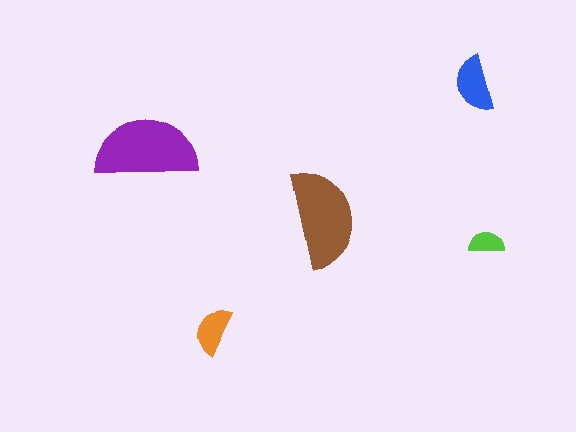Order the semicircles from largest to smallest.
the purple one, the brown one, the blue one, the orange one, the lime one.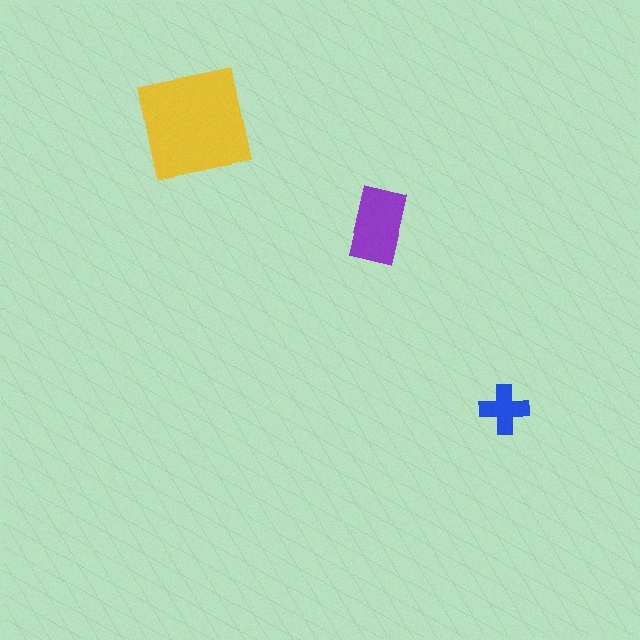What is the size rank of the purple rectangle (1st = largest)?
2nd.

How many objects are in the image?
There are 3 objects in the image.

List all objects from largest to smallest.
The yellow square, the purple rectangle, the blue cross.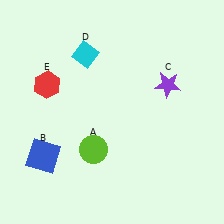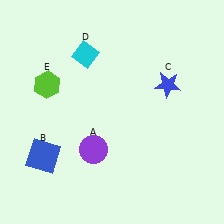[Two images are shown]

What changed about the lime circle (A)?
In Image 1, A is lime. In Image 2, it changed to purple.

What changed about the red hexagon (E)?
In Image 1, E is red. In Image 2, it changed to lime.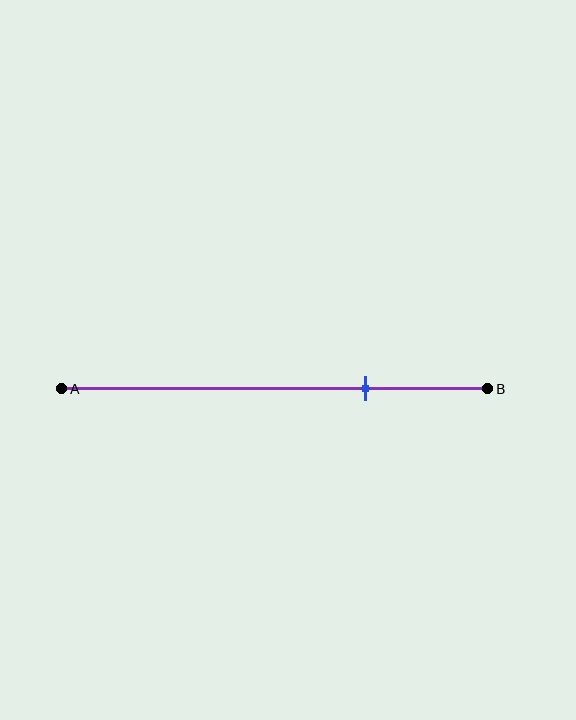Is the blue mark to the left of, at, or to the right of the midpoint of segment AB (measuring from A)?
The blue mark is to the right of the midpoint of segment AB.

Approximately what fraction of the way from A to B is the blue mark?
The blue mark is approximately 70% of the way from A to B.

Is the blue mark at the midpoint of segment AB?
No, the mark is at about 70% from A, not at the 50% midpoint.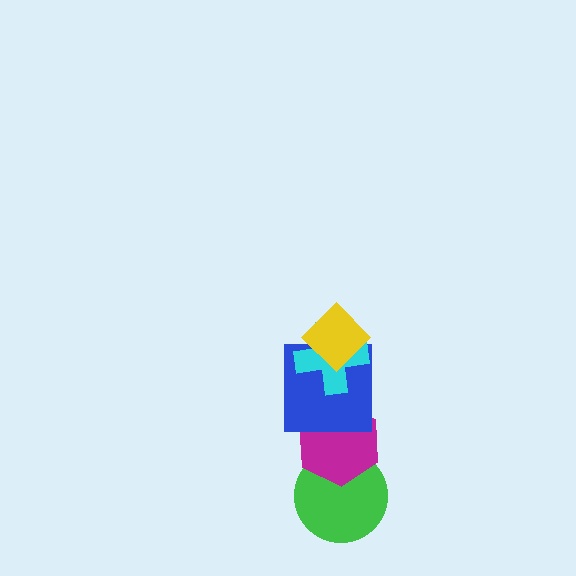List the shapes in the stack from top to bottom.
From top to bottom: the yellow diamond, the cyan cross, the blue square, the magenta hexagon, the green circle.